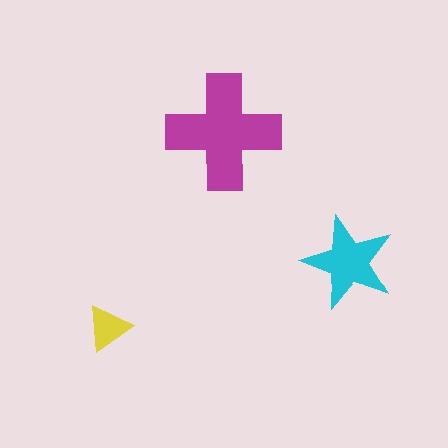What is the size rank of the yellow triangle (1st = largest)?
3rd.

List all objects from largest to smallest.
The magenta cross, the cyan star, the yellow triangle.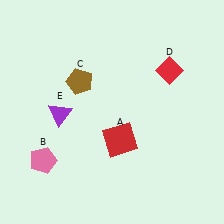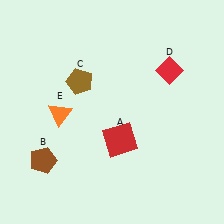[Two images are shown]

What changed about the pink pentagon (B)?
In Image 1, B is pink. In Image 2, it changed to brown.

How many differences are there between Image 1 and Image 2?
There are 2 differences between the two images.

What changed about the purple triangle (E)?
In Image 1, E is purple. In Image 2, it changed to orange.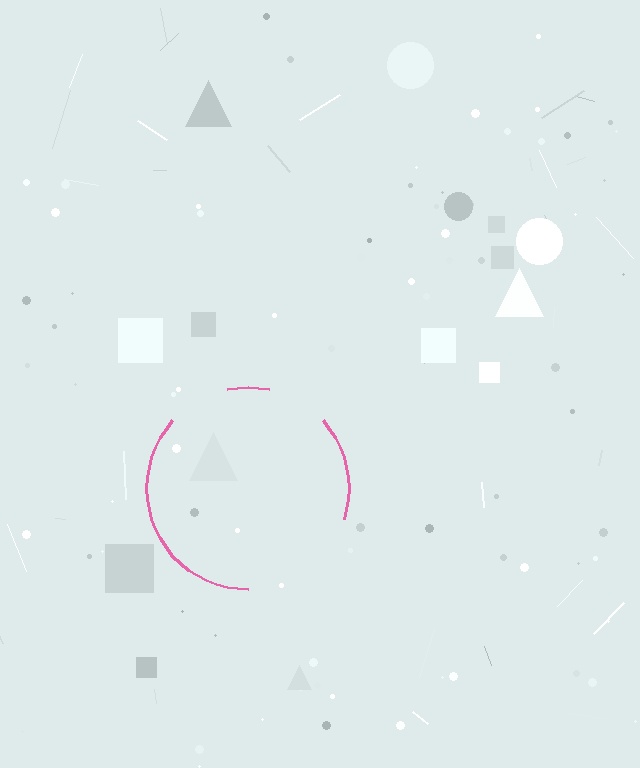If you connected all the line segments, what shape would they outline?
They would outline a circle.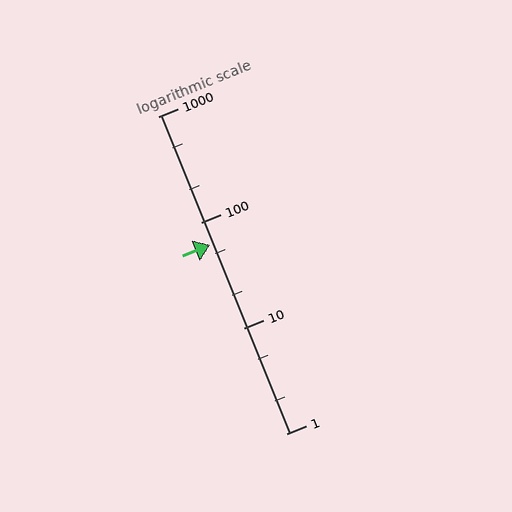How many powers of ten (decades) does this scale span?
The scale spans 3 decades, from 1 to 1000.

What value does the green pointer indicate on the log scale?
The pointer indicates approximately 61.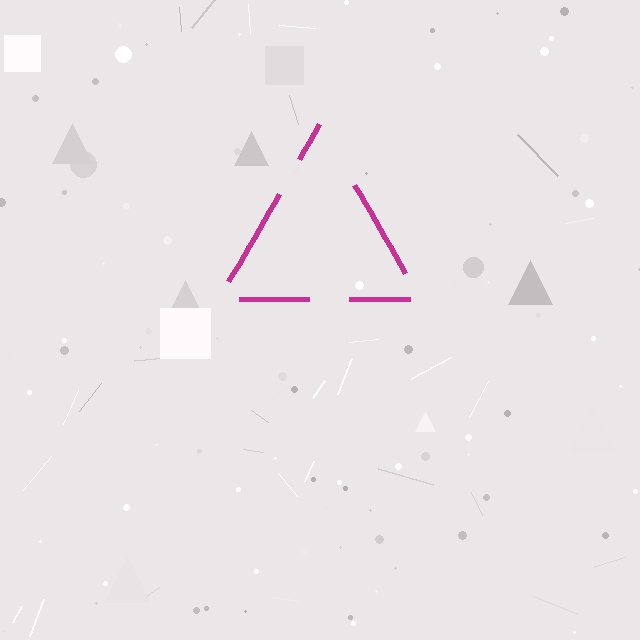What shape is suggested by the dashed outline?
The dashed outline suggests a triangle.